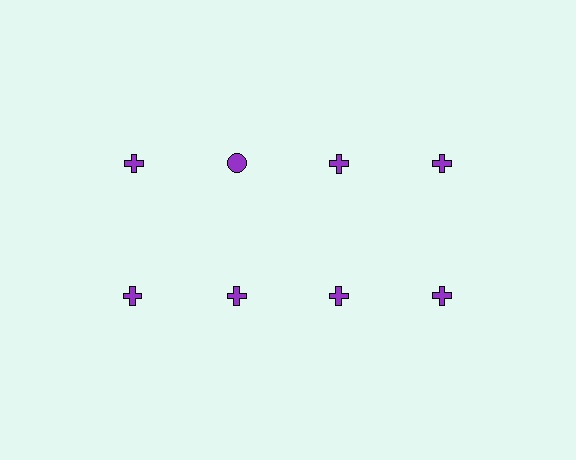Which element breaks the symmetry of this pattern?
The purple circle in the top row, second from left column breaks the symmetry. All other shapes are purple crosses.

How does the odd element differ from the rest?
It has a different shape: circle instead of cross.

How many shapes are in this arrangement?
There are 8 shapes arranged in a grid pattern.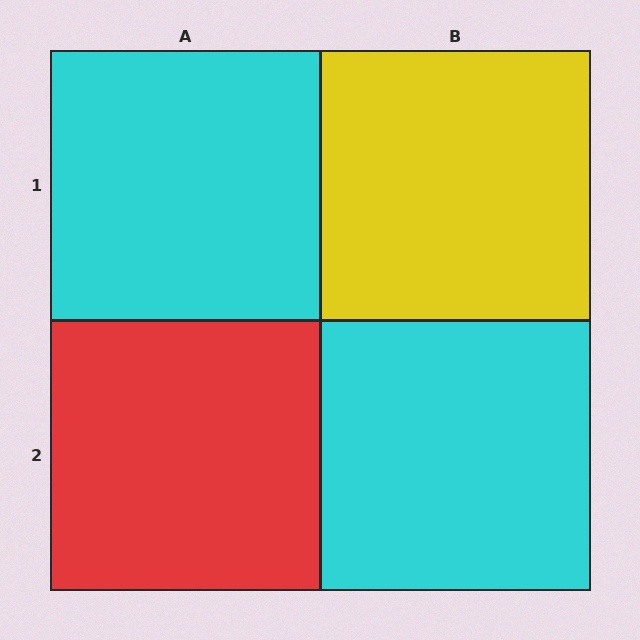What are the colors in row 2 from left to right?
Red, cyan.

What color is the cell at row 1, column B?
Yellow.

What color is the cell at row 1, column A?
Cyan.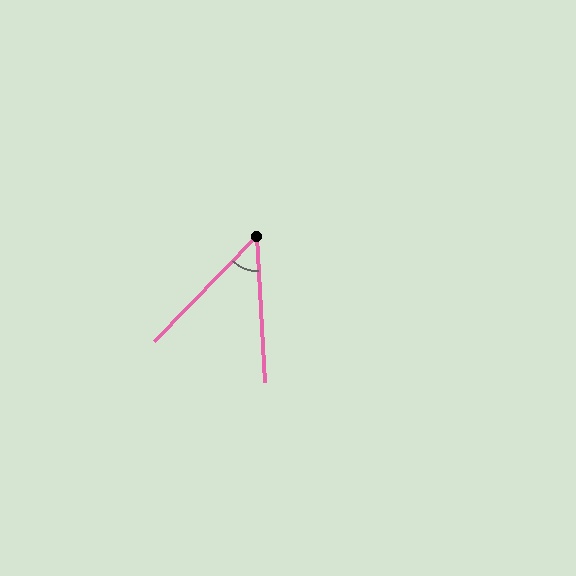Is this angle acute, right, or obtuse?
It is acute.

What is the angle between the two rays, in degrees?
Approximately 47 degrees.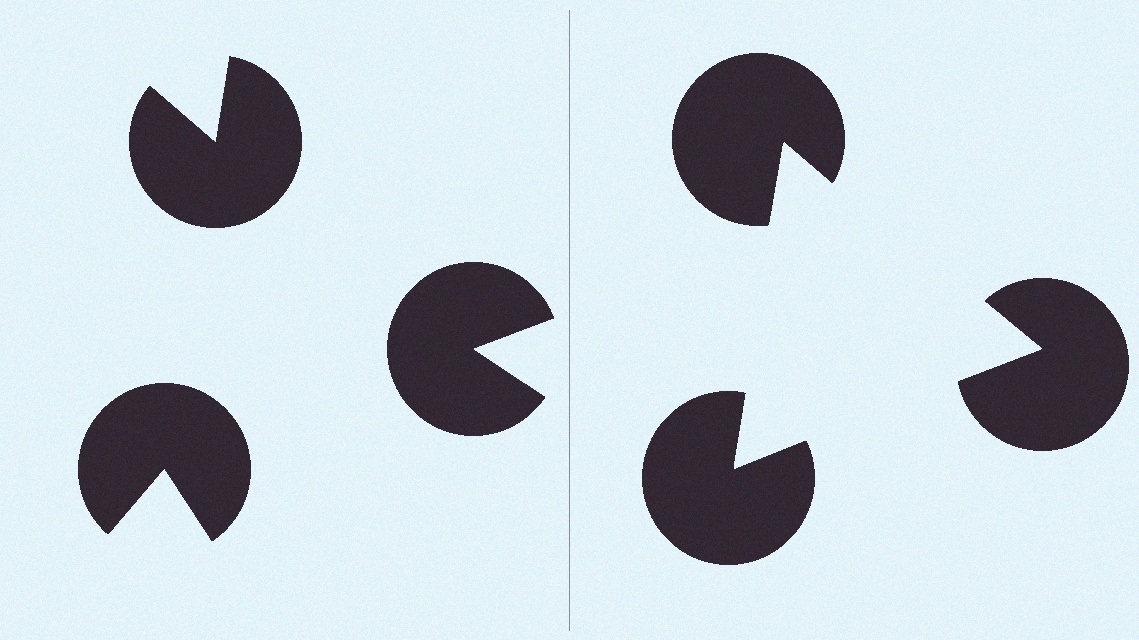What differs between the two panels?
The pac-man discs are positioned identically on both sides; only the wedge orientations differ. On the right they align to a triangle; on the left they are misaligned.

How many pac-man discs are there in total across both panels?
6 — 3 on each side.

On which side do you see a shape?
An illusory triangle appears on the right side. On the left side the wedge cuts are rotated, so no coherent shape forms.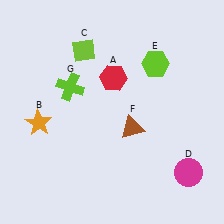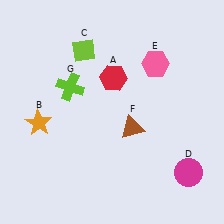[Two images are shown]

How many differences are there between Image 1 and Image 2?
There is 1 difference between the two images.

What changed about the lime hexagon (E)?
In Image 1, E is lime. In Image 2, it changed to pink.